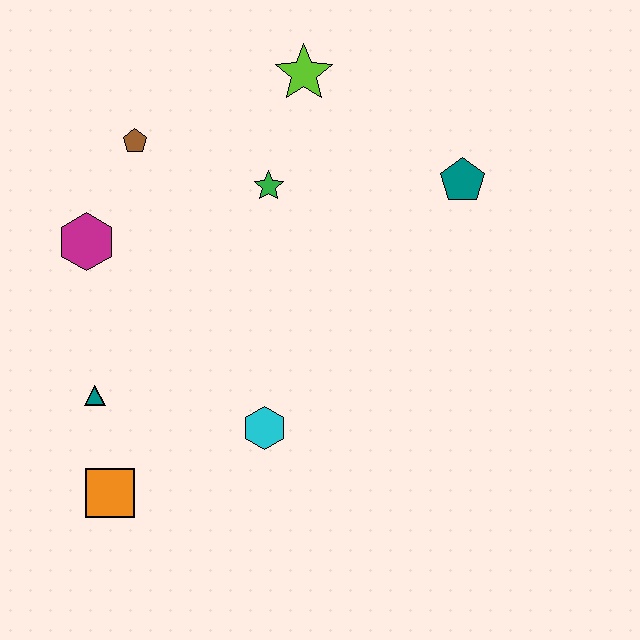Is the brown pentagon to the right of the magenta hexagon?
Yes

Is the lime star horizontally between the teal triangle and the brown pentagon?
No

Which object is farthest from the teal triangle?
The teal pentagon is farthest from the teal triangle.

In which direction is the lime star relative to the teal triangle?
The lime star is above the teal triangle.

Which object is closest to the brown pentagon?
The magenta hexagon is closest to the brown pentagon.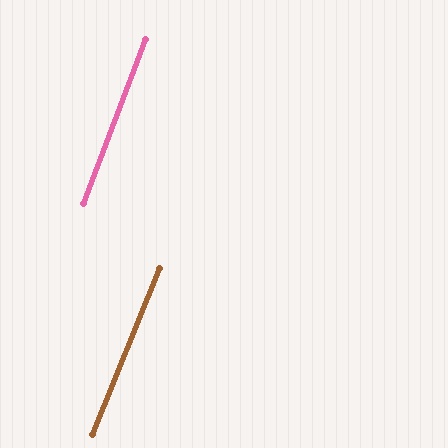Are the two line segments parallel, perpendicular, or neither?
Parallel — their directions differ by only 1.3°.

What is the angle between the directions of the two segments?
Approximately 1 degree.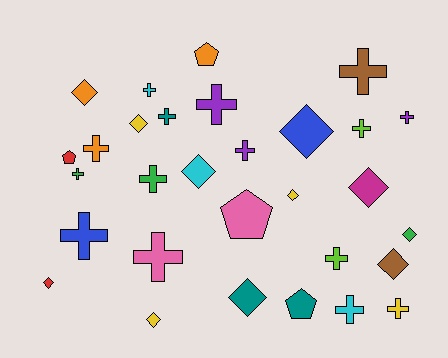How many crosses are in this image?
There are 15 crosses.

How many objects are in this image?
There are 30 objects.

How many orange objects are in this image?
There are 3 orange objects.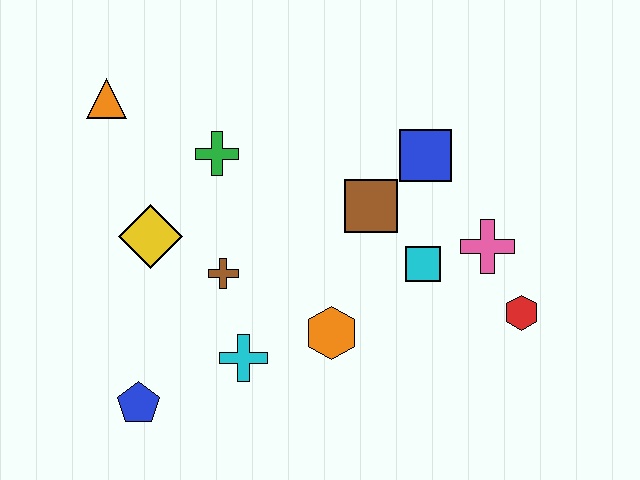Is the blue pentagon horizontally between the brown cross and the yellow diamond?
No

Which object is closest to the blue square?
The brown square is closest to the blue square.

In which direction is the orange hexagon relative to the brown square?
The orange hexagon is below the brown square.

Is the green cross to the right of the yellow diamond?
Yes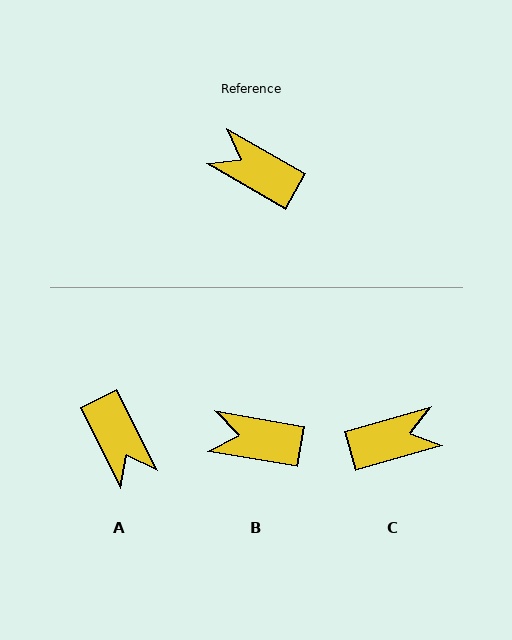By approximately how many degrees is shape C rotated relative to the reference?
Approximately 134 degrees clockwise.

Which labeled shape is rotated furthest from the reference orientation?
A, about 147 degrees away.